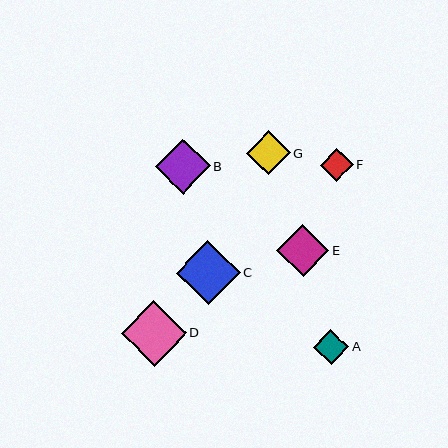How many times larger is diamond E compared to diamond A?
Diamond E is approximately 1.5 times the size of diamond A.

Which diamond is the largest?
Diamond D is the largest with a size of approximately 65 pixels.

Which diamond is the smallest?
Diamond F is the smallest with a size of approximately 32 pixels.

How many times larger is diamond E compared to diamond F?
Diamond E is approximately 1.6 times the size of diamond F.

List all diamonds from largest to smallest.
From largest to smallest: D, C, B, E, G, A, F.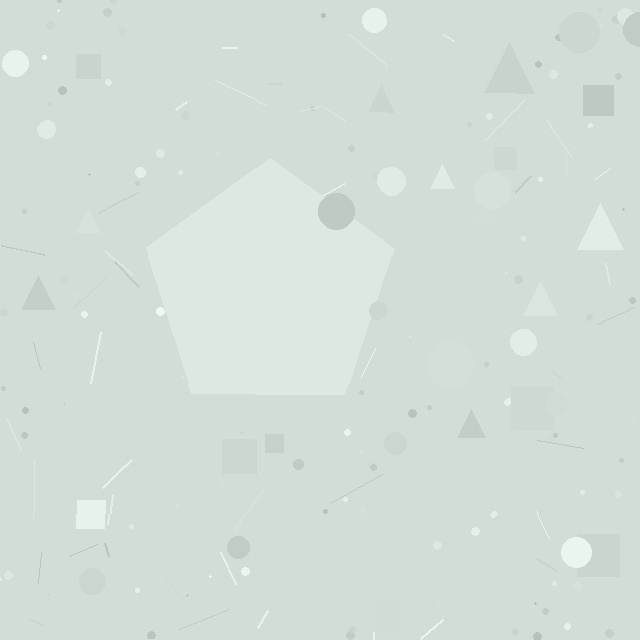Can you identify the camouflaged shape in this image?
The camouflaged shape is a pentagon.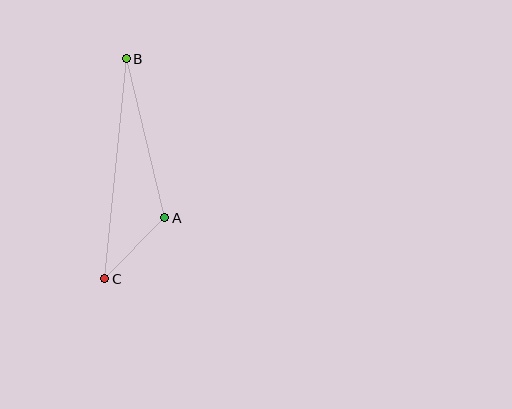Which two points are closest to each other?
Points A and C are closest to each other.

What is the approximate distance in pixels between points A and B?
The distance between A and B is approximately 164 pixels.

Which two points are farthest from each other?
Points B and C are farthest from each other.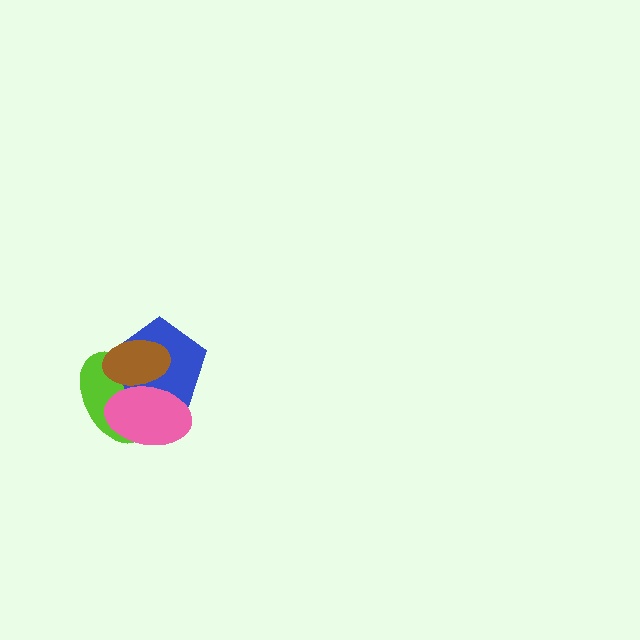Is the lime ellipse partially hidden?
Yes, it is partially covered by another shape.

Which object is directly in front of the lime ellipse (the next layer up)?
The blue pentagon is directly in front of the lime ellipse.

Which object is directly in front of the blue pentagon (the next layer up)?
The pink ellipse is directly in front of the blue pentagon.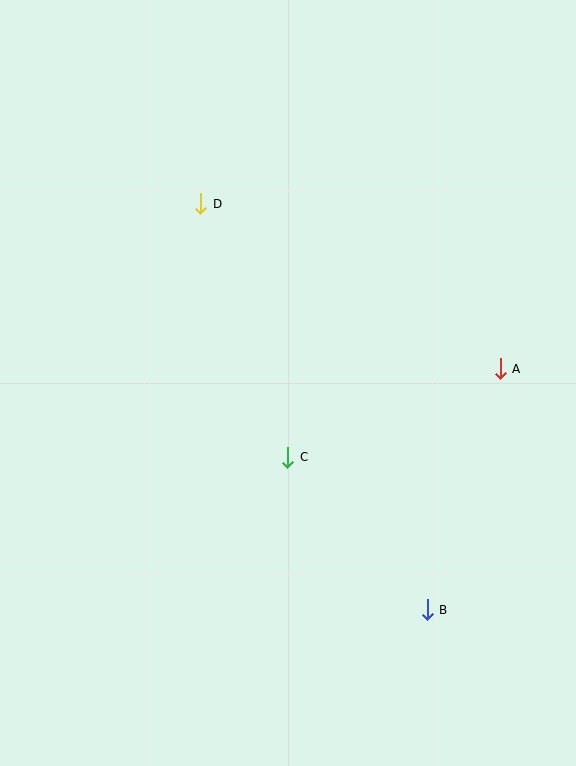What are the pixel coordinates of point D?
Point D is at (201, 204).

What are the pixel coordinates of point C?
Point C is at (288, 457).